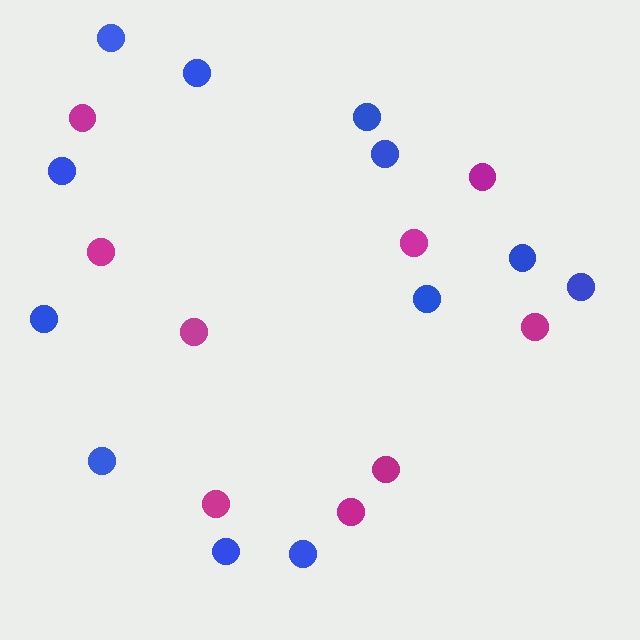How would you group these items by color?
There are 2 groups: one group of blue circles (12) and one group of magenta circles (9).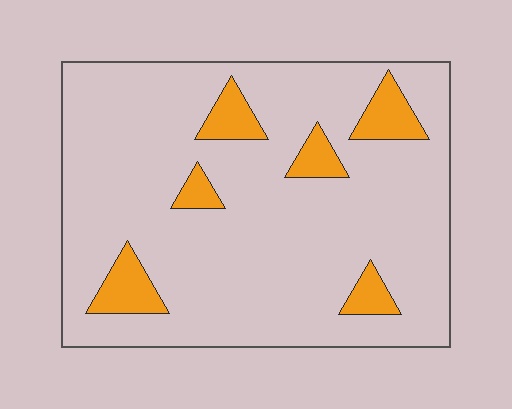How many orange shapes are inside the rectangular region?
6.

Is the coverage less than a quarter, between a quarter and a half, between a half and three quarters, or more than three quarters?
Less than a quarter.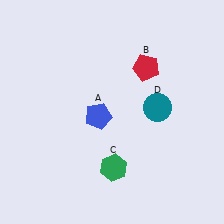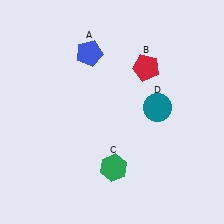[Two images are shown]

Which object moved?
The blue pentagon (A) moved up.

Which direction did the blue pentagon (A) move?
The blue pentagon (A) moved up.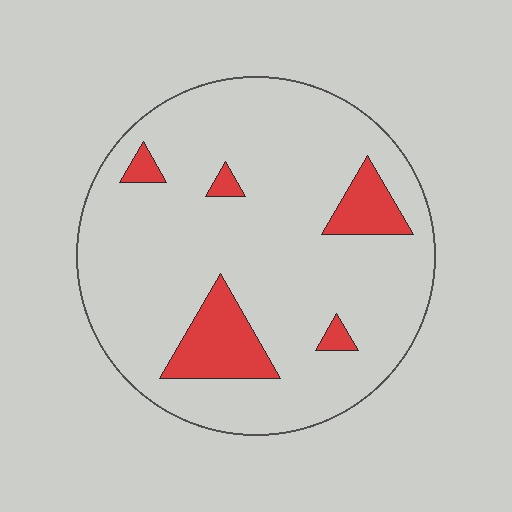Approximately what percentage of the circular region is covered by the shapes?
Approximately 15%.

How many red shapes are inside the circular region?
5.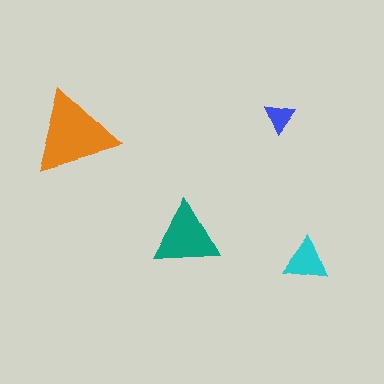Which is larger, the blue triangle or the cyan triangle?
The cyan one.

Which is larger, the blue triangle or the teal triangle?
The teal one.